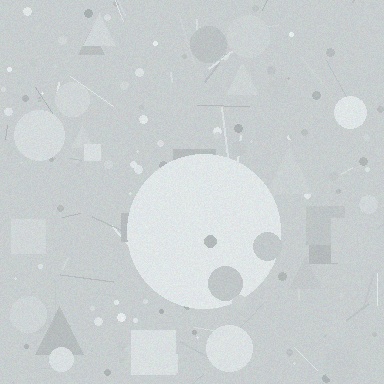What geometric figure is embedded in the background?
A circle is embedded in the background.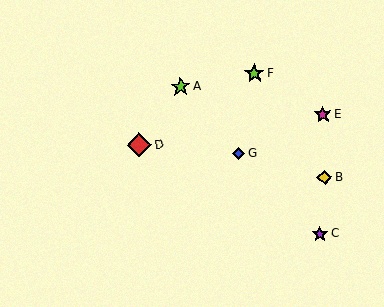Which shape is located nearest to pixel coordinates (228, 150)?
The blue diamond (labeled G) at (239, 154) is nearest to that location.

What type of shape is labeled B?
Shape B is a yellow diamond.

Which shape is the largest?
The red diamond (labeled D) is the largest.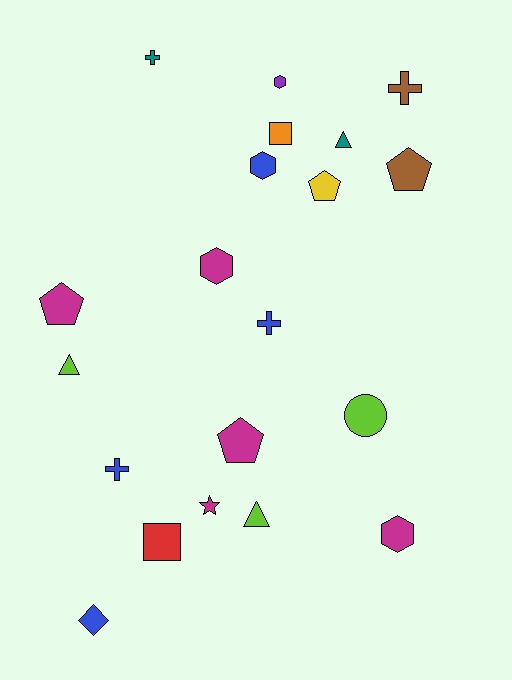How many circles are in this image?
There is 1 circle.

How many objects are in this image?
There are 20 objects.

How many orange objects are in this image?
There is 1 orange object.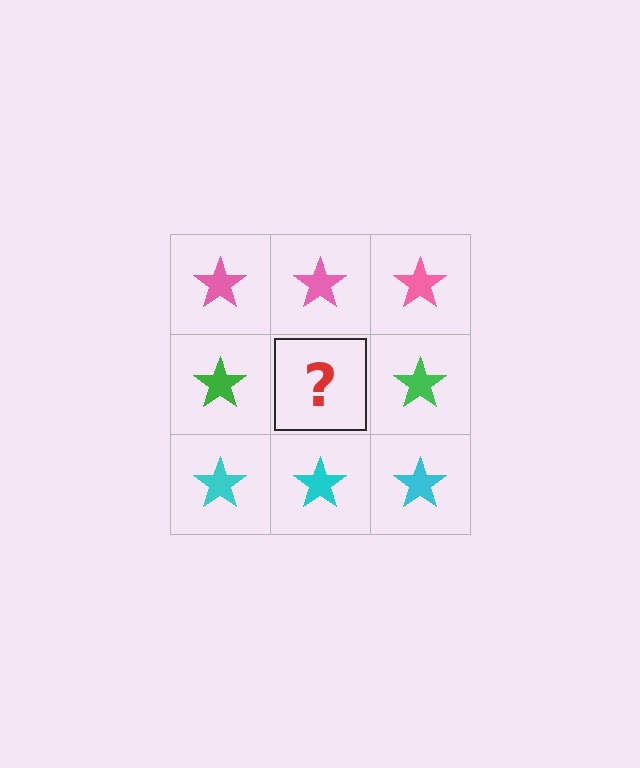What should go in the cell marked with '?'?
The missing cell should contain a green star.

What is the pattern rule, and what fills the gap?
The rule is that each row has a consistent color. The gap should be filled with a green star.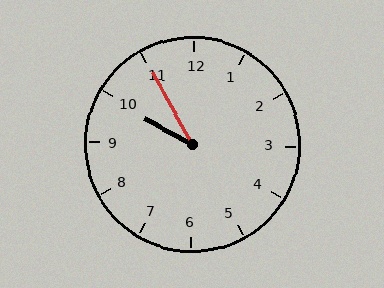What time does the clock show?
9:55.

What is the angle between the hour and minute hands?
Approximately 32 degrees.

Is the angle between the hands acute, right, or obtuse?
It is acute.